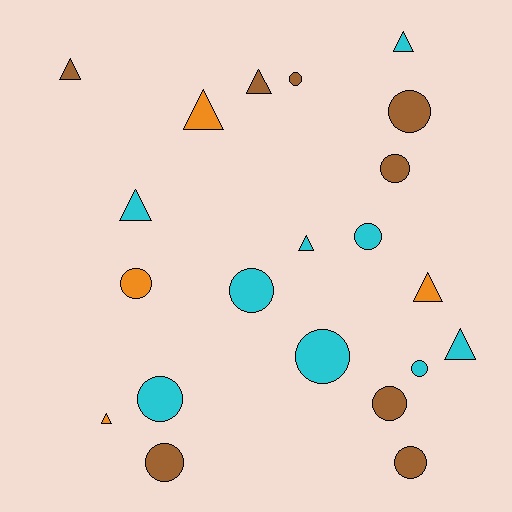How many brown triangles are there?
There are 2 brown triangles.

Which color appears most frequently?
Cyan, with 9 objects.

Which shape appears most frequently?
Circle, with 12 objects.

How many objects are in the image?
There are 21 objects.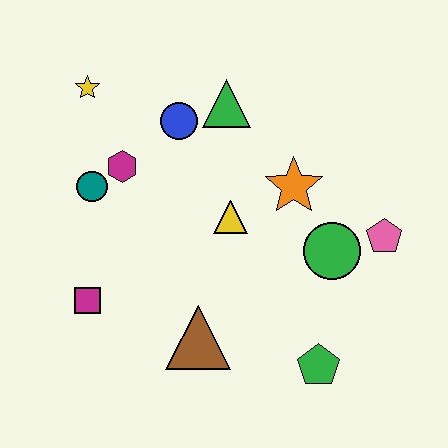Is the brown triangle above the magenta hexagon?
No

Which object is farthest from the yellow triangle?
The yellow star is farthest from the yellow triangle.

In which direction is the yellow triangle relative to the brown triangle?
The yellow triangle is above the brown triangle.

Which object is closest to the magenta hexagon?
The teal circle is closest to the magenta hexagon.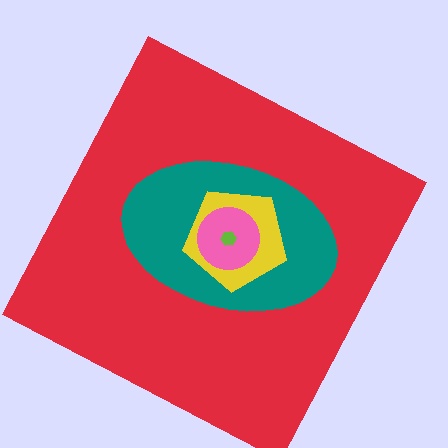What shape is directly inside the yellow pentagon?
The pink circle.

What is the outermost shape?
The red square.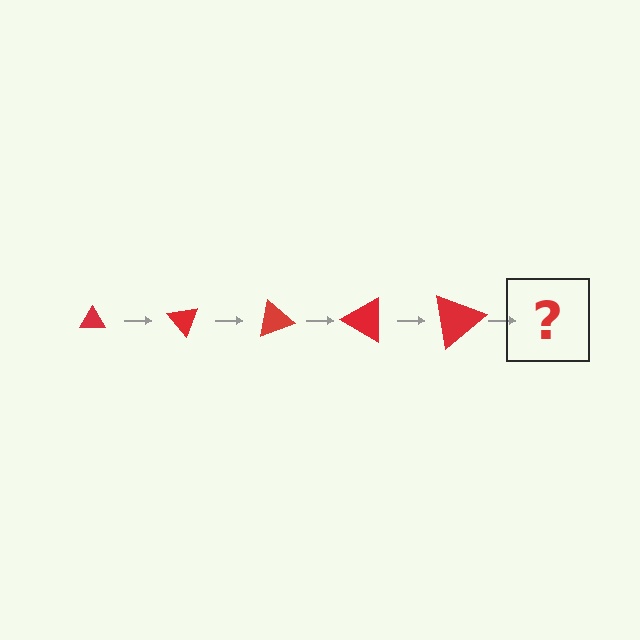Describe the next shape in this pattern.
It should be a triangle, larger than the previous one and rotated 250 degrees from the start.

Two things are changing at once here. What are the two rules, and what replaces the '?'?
The two rules are that the triangle grows larger each step and it rotates 50 degrees each step. The '?' should be a triangle, larger than the previous one and rotated 250 degrees from the start.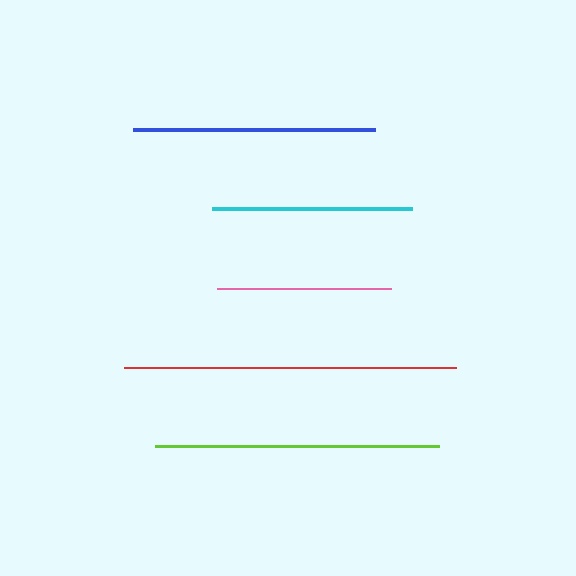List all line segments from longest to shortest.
From longest to shortest: red, lime, blue, cyan, pink.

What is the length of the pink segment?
The pink segment is approximately 174 pixels long.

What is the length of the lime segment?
The lime segment is approximately 284 pixels long.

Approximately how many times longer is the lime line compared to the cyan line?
The lime line is approximately 1.4 times the length of the cyan line.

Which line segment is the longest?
The red line is the longest at approximately 332 pixels.